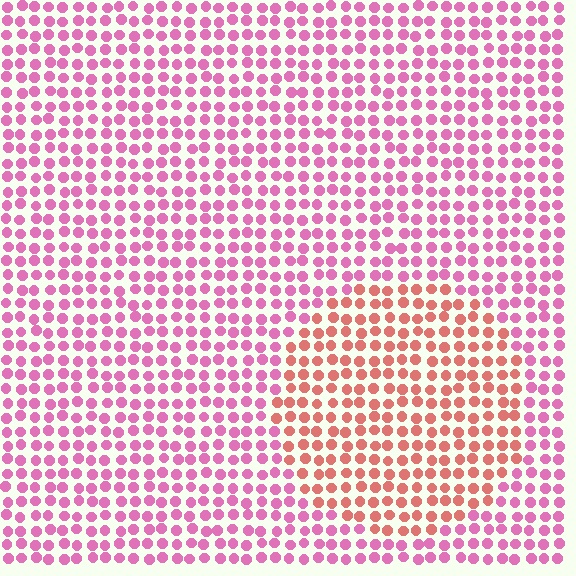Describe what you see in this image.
The image is filled with small pink elements in a uniform arrangement. A circle-shaped region is visible where the elements are tinted to a slightly different hue, forming a subtle color boundary.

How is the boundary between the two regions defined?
The boundary is defined purely by a slight shift in hue (about 40 degrees). Spacing, size, and orientation are identical on both sides.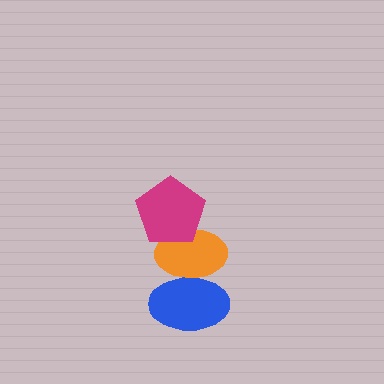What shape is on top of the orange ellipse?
The magenta pentagon is on top of the orange ellipse.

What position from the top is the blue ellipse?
The blue ellipse is 3rd from the top.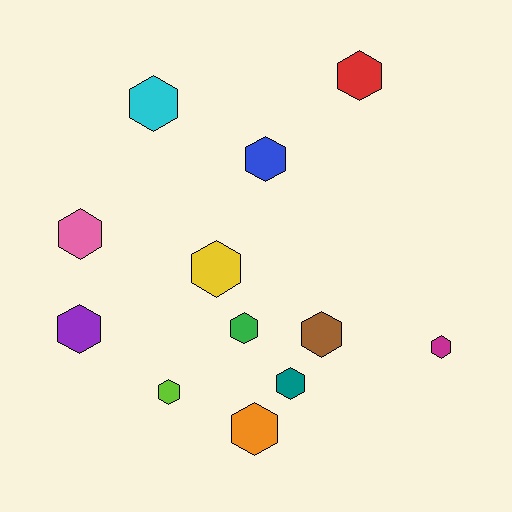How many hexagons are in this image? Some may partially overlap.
There are 12 hexagons.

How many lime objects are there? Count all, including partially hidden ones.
There is 1 lime object.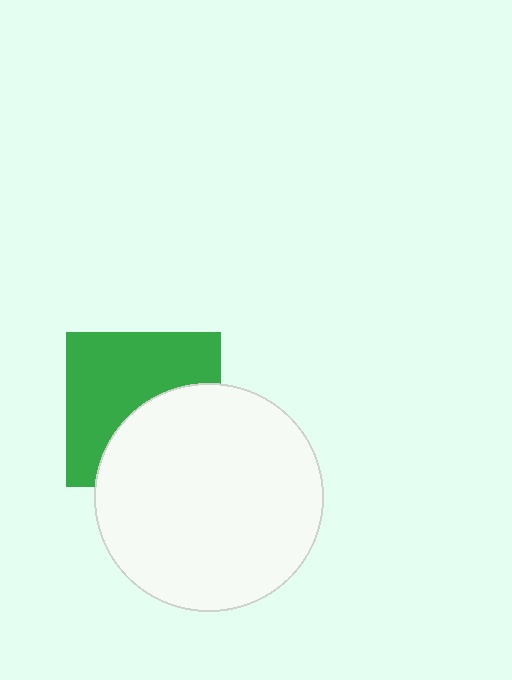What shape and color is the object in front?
The object in front is a white circle.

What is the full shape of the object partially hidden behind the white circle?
The partially hidden object is a green square.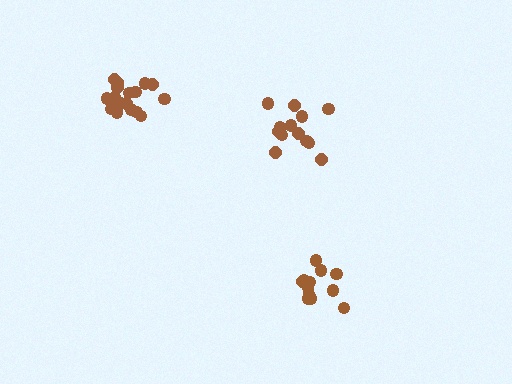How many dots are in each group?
Group 1: 12 dots, Group 2: 17 dots, Group 3: 13 dots (42 total).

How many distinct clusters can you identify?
There are 3 distinct clusters.